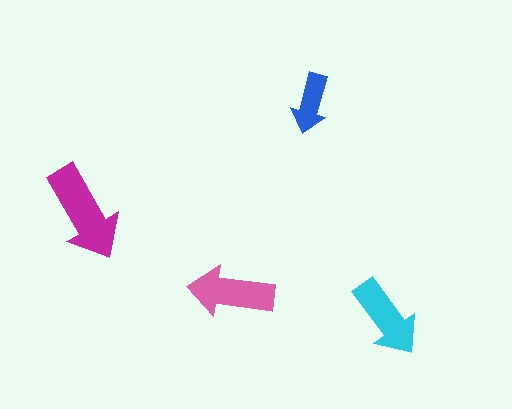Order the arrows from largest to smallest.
the magenta one, the pink one, the cyan one, the blue one.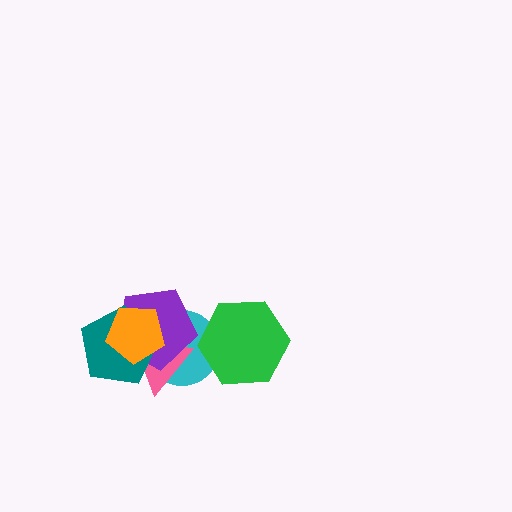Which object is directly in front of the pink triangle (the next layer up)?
The purple pentagon is directly in front of the pink triangle.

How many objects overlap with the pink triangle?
4 objects overlap with the pink triangle.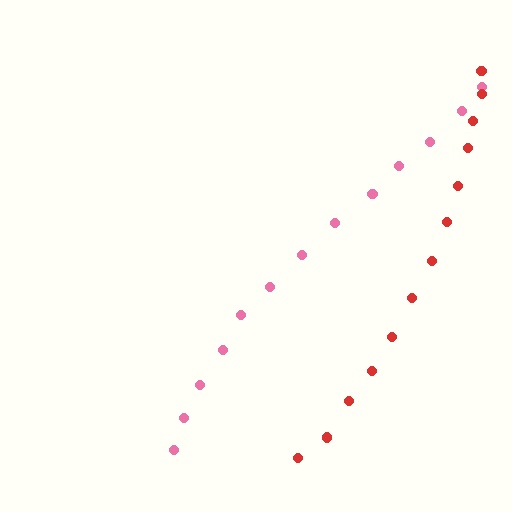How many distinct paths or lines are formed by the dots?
There are 2 distinct paths.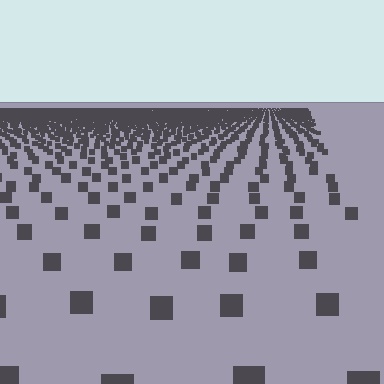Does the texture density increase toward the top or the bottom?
Density increases toward the top.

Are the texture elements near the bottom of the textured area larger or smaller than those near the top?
Larger. Near the bottom, elements are closer to the viewer and appear at a bigger on-screen size.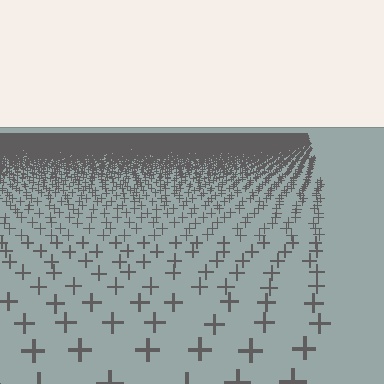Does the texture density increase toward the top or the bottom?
Density increases toward the top.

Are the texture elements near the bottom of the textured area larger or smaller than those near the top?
Larger. Near the bottom, elements are closer to the viewer and appear at a bigger on-screen size.